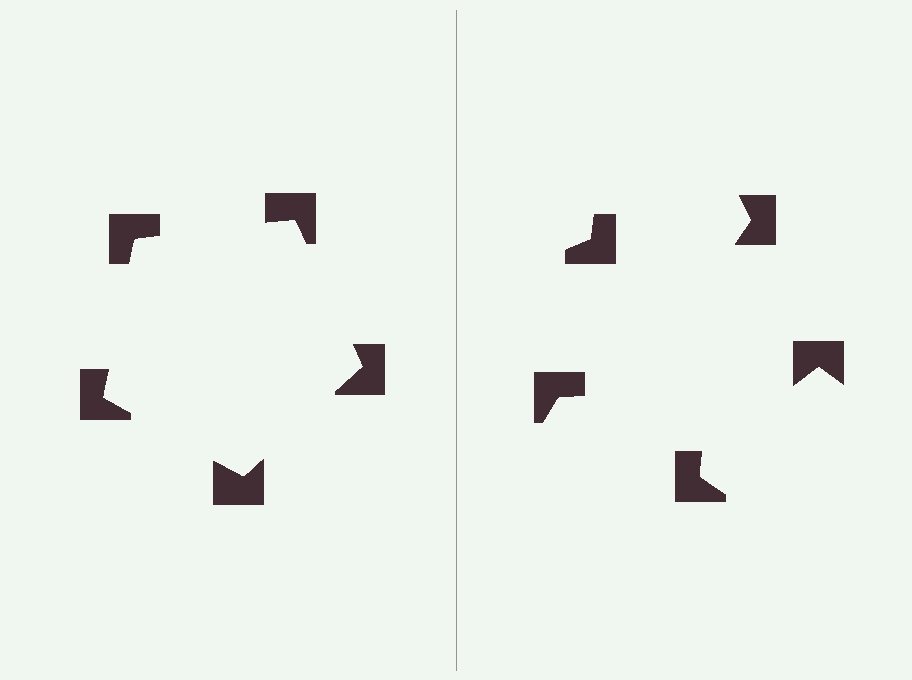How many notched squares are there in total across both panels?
10 — 5 on each side.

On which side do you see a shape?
An illusory pentagon appears on the left side. On the right side the wedge cuts are rotated, so no coherent shape forms.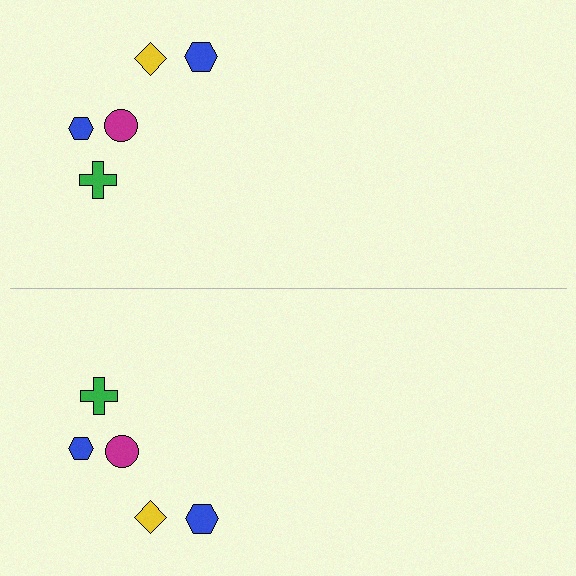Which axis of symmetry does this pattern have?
The pattern has a horizontal axis of symmetry running through the center of the image.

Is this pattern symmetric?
Yes, this pattern has bilateral (reflection) symmetry.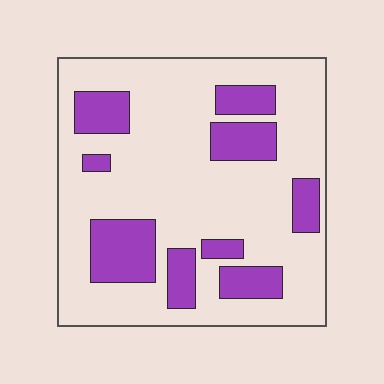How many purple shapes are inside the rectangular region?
9.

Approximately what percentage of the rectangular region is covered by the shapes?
Approximately 25%.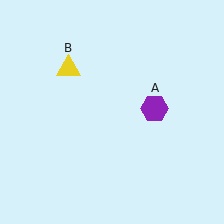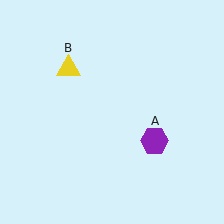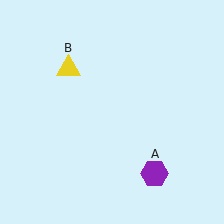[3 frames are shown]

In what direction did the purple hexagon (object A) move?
The purple hexagon (object A) moved down.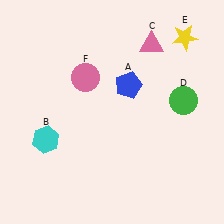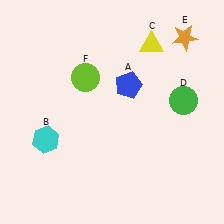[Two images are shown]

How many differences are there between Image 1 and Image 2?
There are 3 differences between the two images.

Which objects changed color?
C changed from pink to yellow. E changed from yellow to orange. F changed from pink to lime.